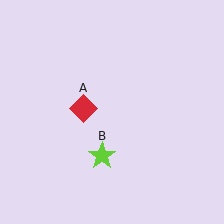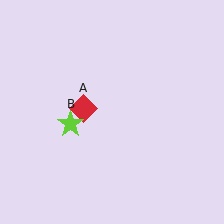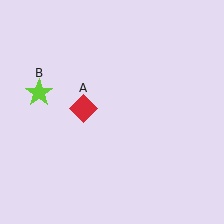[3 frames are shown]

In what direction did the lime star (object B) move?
The lime star (object B) moved up and to the left.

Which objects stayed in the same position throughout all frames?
Red diamond (object A) remained stationary.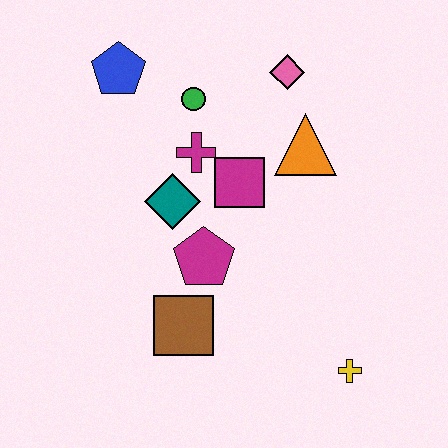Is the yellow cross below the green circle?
Yes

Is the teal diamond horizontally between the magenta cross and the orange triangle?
No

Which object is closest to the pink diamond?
The orange triangle is closest to the pink diamond.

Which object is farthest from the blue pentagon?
The yellow cross is farthest from the blue pentagon.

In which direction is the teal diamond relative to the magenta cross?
The teal diamond is below the magenta cross.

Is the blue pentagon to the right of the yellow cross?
No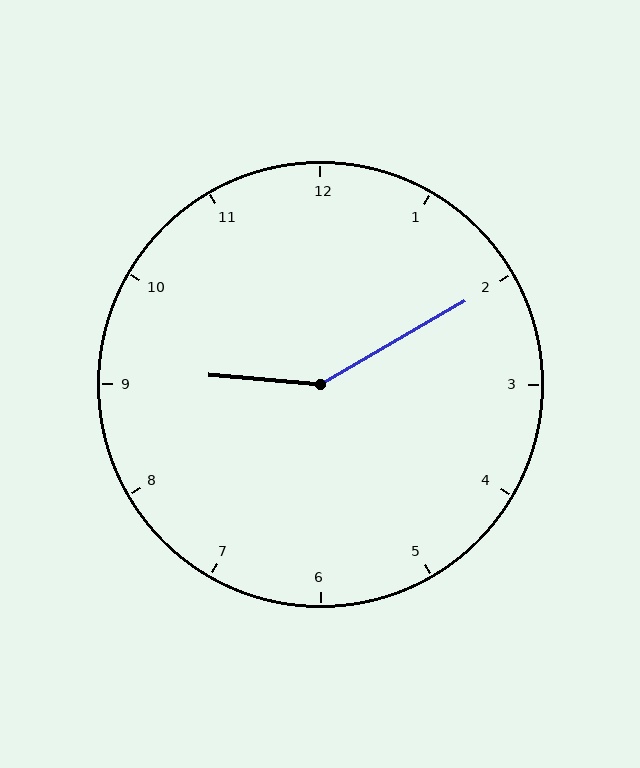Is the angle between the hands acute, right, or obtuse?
It is obtuse.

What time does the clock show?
9:10.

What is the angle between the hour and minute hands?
Approximately 145 degrees.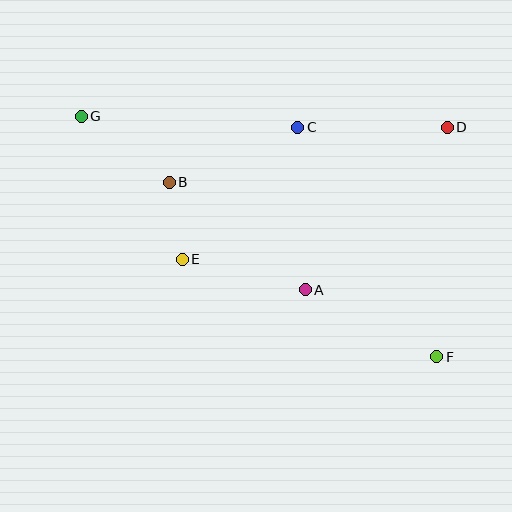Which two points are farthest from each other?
Points F and G are farthest from each other.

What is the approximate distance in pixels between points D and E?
The distance between D and E is approximately 296 pixels.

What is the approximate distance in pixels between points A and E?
The distance between A and E is approximately 127 pixels.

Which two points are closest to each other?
Points B and E are closest to each other.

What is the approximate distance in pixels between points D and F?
The distance between D and F is approximately 230 pixels.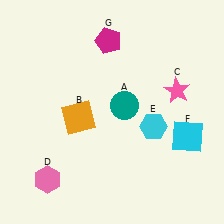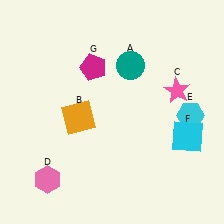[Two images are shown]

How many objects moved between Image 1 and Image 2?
3 objects moved between the two images.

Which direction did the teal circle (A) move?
The teal circle (A) moved up.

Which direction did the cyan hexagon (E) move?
The cyan hexagon (E) moved right.